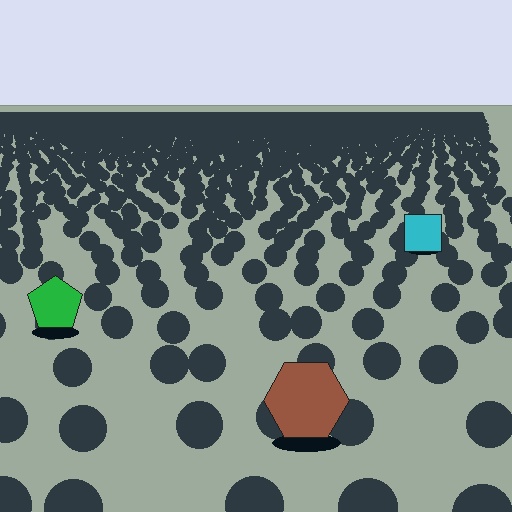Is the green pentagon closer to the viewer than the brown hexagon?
No. The brown hexagon is closer — you can tell from the texture gradient: the ground texture is coarser near it.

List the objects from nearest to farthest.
From nearest to farthest: the brown hexagon, the green pentagon, the cyan square.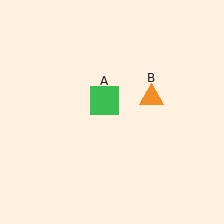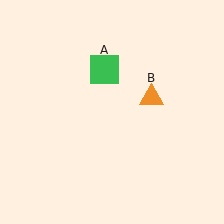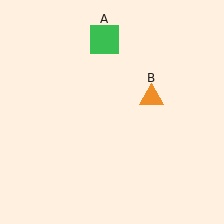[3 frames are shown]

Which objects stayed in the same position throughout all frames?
Orange triangle (object B) remained stationary.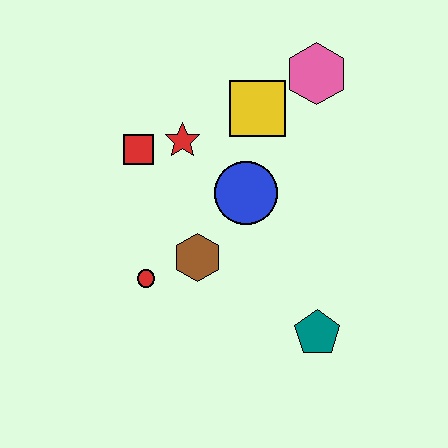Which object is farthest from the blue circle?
The teal pentagon is farthest from the blue circle.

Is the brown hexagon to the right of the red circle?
Yes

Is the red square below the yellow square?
Yes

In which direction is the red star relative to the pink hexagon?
The red star is to the left of the pink hexagon.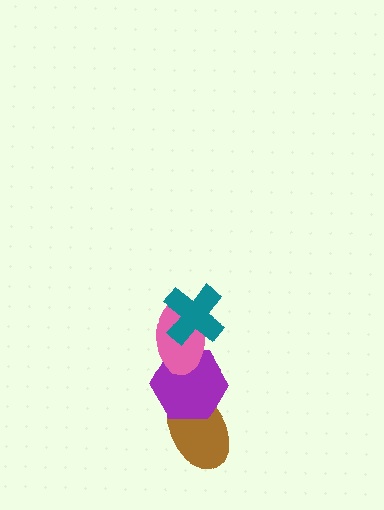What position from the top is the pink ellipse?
The pink ellipse is 2nd from the top.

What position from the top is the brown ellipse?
The brown ellipse is 4th from the top.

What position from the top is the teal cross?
The teal cross is 1st from the top.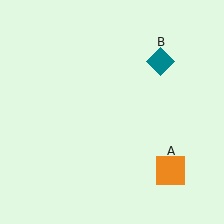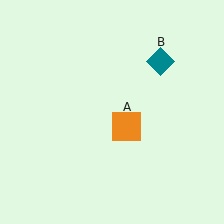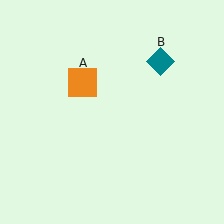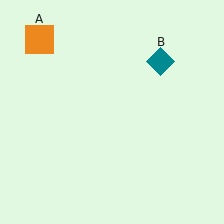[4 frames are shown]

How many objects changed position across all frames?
1 object changed position: orange square (object A).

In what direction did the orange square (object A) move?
The orange square (object A) moved up and to the left.